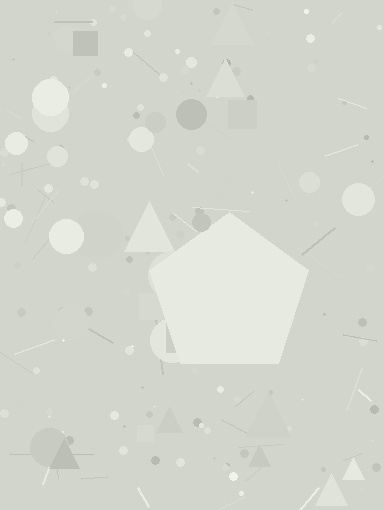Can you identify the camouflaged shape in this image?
The camouflaged shape is a pentagon.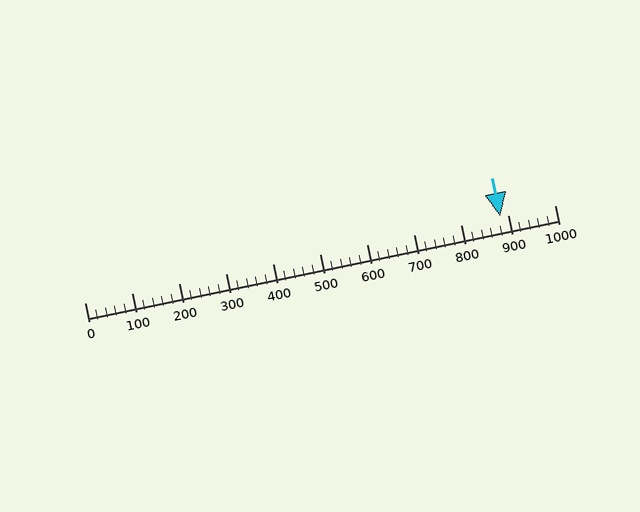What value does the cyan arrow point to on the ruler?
The cyan arrow points to approximately 884.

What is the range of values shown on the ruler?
The ruler shows values from 0 to 1000.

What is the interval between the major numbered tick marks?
The major tick marks are spaced 100 units apart.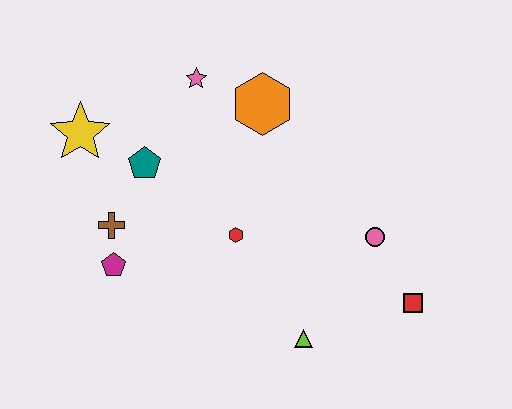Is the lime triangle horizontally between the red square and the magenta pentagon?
Yes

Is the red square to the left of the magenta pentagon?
No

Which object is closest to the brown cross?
The magenta pentagon is closest to the brown cross.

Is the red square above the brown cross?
No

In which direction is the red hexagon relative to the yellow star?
The red hexagon is to the right of the yellow star.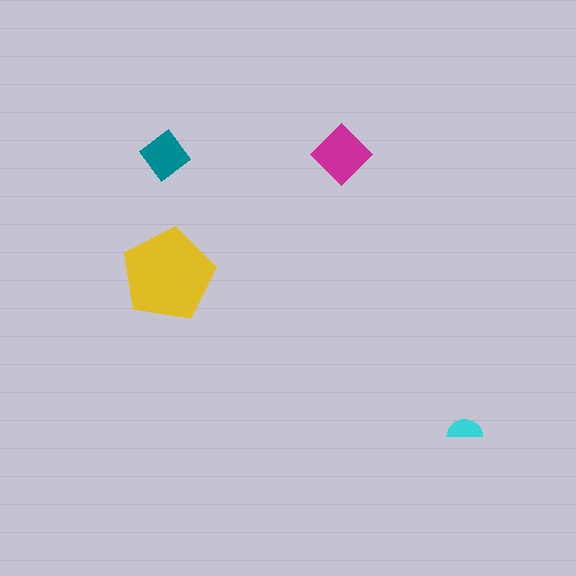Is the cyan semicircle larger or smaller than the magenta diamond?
Smaller.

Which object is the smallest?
The cyan semicircle.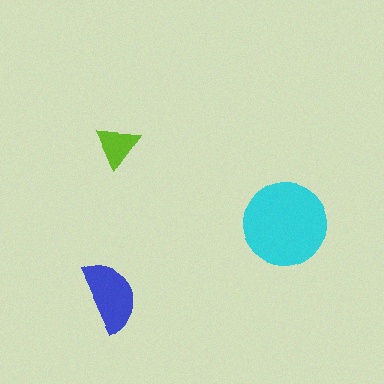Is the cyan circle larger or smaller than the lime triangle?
Larger.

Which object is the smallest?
The lime triangle.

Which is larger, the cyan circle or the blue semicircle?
The cyan circle.